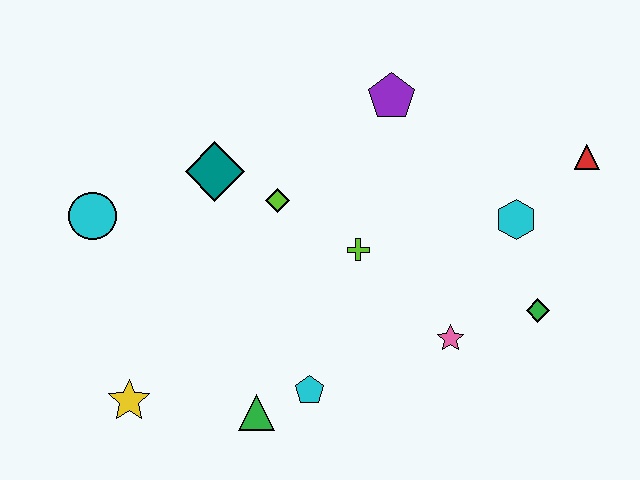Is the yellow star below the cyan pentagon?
Yes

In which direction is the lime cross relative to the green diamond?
The lime cross is to the left of the green diamond.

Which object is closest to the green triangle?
The cyan pentagon is closest to the green triangle.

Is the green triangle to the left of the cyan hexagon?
Yes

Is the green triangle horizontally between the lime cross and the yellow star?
Yes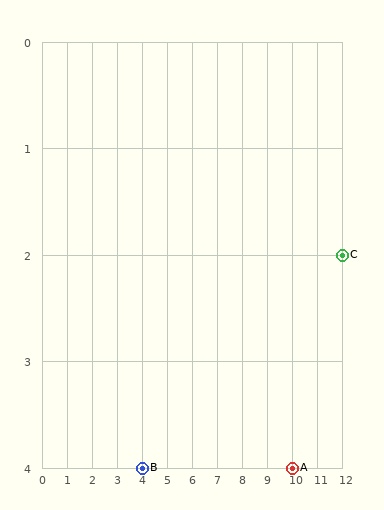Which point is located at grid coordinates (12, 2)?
Point C is at (12, 2).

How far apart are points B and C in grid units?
Points B and C are 8 columns and 2 rows apart (about 8.2 grid units diagonally).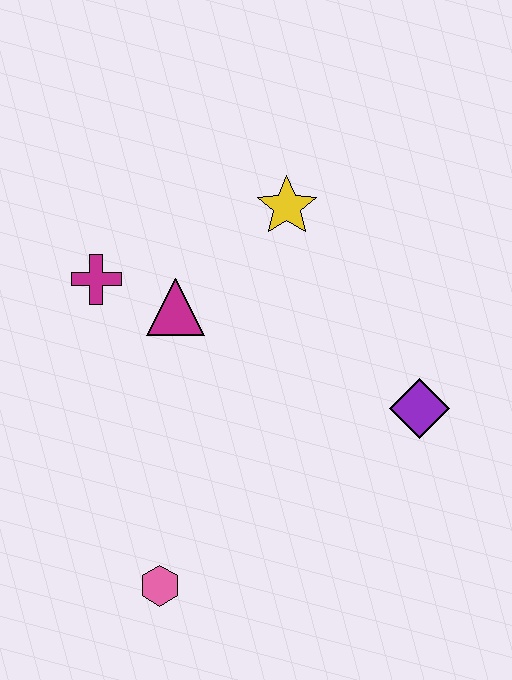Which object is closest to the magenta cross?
The magenta triangle is closest to the magenta cross.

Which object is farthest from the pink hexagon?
The yellow star is farthest from the pink hexagon.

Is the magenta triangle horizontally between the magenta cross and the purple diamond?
Yes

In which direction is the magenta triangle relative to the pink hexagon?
The magenta triangle is above the pink hexagon.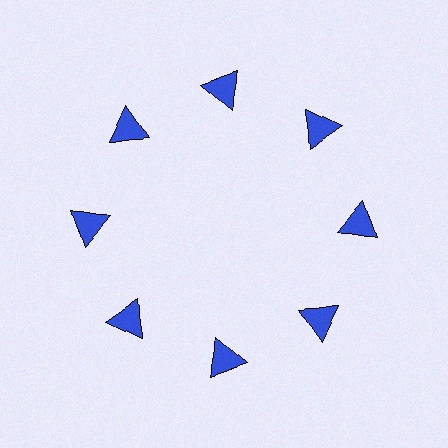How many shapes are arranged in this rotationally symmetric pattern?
There are 8 shapes, arranged in 8 groups of 1.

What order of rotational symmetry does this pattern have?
This pattern has 8-fold rotational symmetry.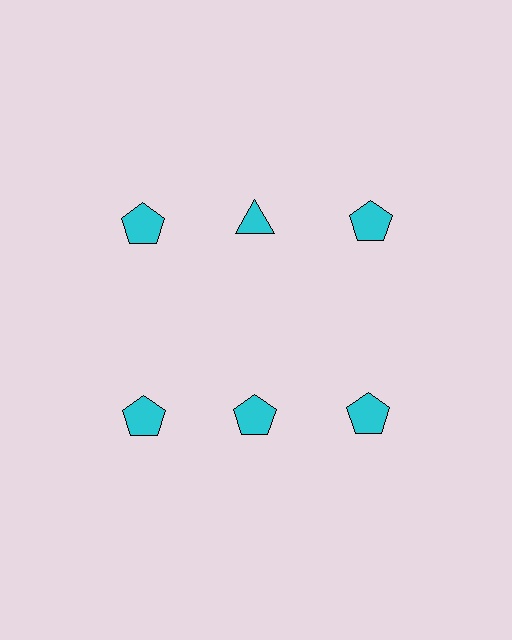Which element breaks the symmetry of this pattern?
The cyan triangle in the top row, second from left column breaks the symmetry. All other shapes are cyan pentagons.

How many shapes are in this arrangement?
There are 6 shapes arranged in a grid pattern.